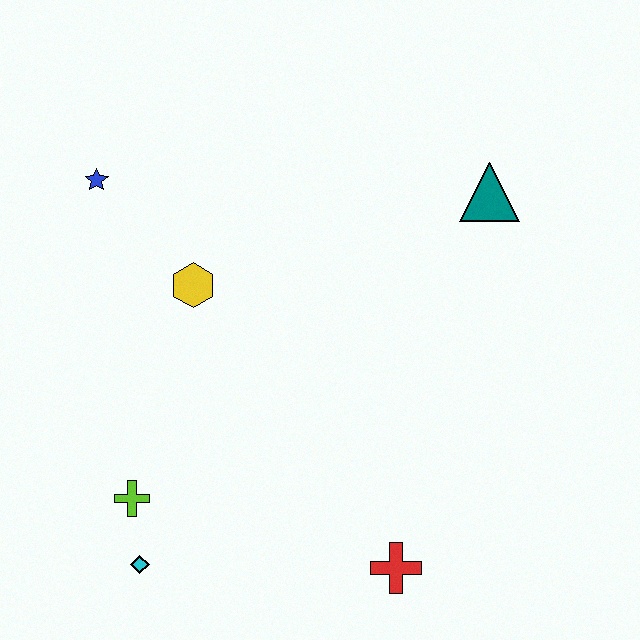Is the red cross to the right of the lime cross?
Yes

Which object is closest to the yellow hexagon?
The blue star is closest to the yellow hexagon.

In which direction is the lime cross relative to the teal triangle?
The lime cross is to the left of the teal triangle.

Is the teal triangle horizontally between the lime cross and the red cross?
No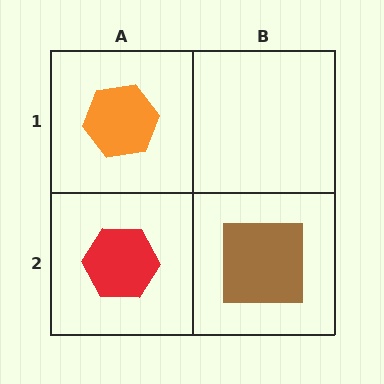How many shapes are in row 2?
2 shapes.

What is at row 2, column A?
A red hexagon.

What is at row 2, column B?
A brown square.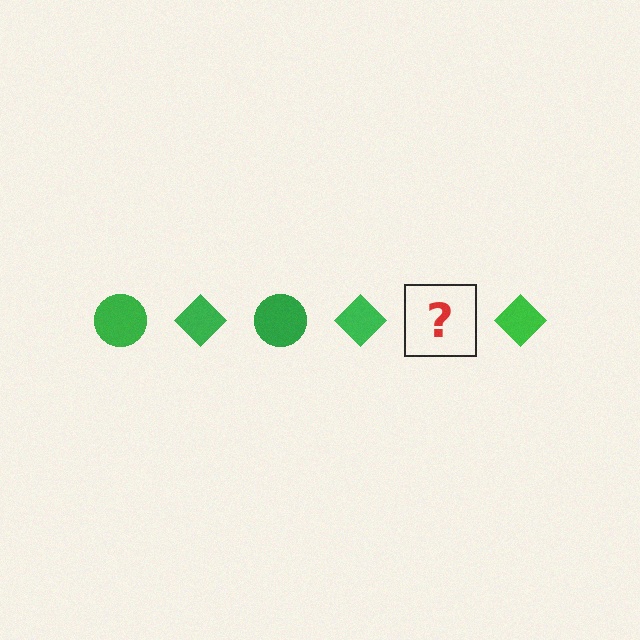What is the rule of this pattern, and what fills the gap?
The rule is that the pattern cycles through circle, diamond shapes in green. The gap should be filled with a green circle.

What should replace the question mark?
The question mark should be replaced with a green circle.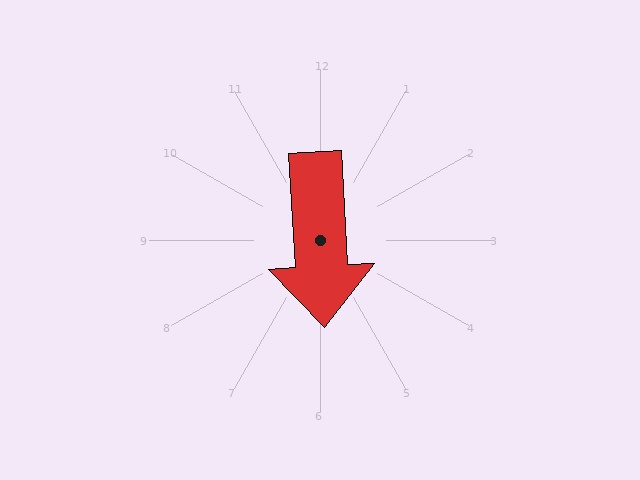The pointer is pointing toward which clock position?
Roughly 6 o'clock.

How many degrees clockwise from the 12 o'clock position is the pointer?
Approximately 177 degrees.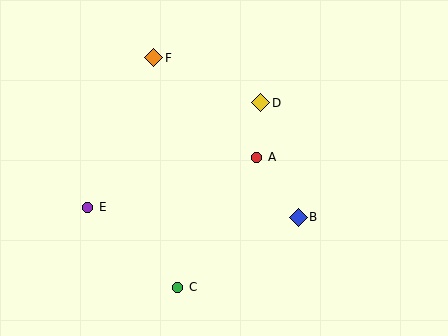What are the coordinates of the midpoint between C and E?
The midpoint between C and E is at (133, 247).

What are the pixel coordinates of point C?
Point C is at (178, 287).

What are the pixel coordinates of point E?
Point E is at (88, 207).